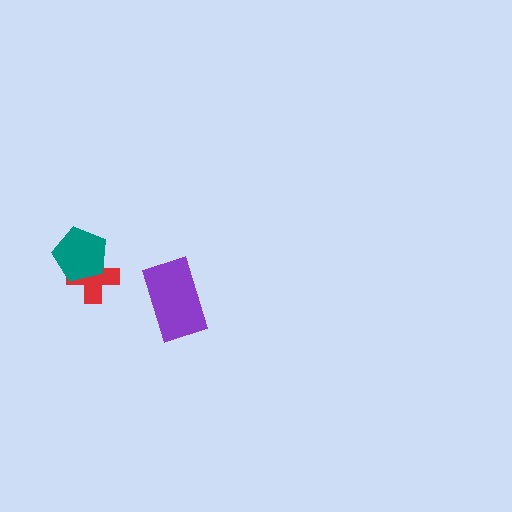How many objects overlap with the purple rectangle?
0 objects overlap with the purple rectangle.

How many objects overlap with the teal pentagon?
1 object overlaps with the teal pentagon.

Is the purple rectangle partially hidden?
No, no other shape covers it.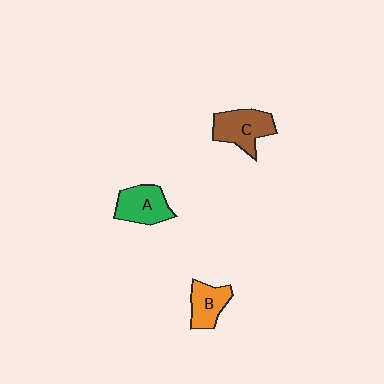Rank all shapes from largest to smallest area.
From largest to smallest: C (brown), A (green), B (orange).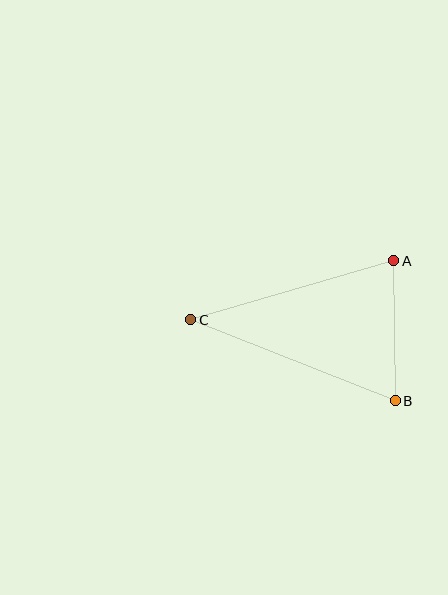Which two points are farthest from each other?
Points B and C are farthest from each other.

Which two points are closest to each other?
Points A and B are closest to each other.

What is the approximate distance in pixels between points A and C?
The distance between A and C is approximately 211 pixels.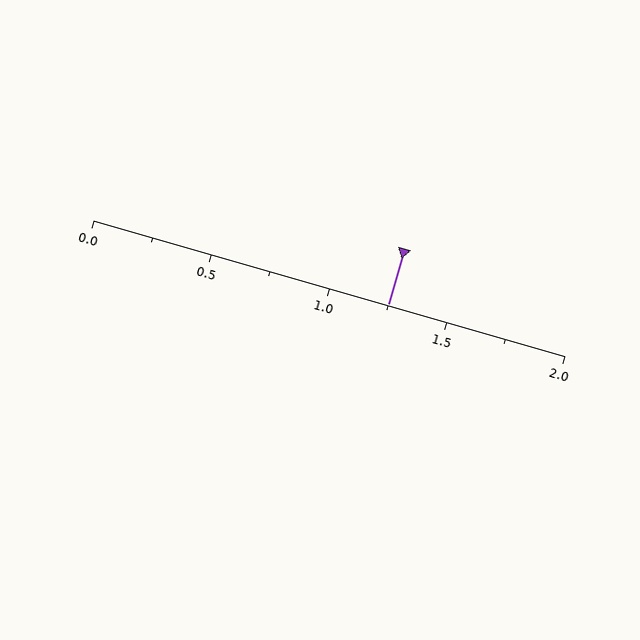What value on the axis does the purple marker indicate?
The marker indicates approximately 1.25.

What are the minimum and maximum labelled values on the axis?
The axis runs from 0.0 to 2.0.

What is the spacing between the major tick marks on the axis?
The major ticks are spaced 0.5 apart.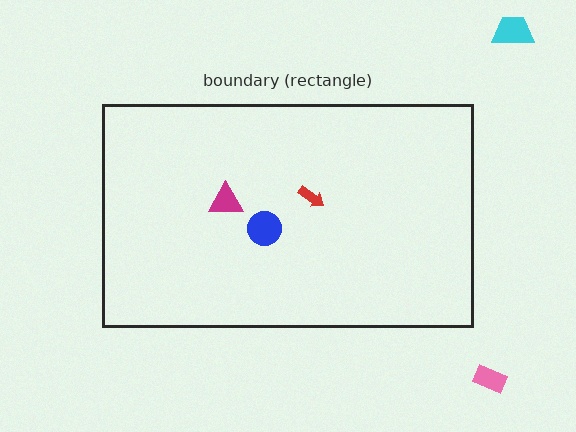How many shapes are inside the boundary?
3 inside, 2 outside.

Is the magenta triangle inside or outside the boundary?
Inside.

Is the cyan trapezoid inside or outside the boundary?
Outside.